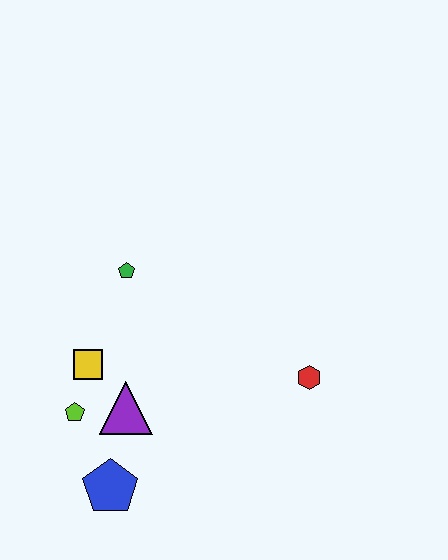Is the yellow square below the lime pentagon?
No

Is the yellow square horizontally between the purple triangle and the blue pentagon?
No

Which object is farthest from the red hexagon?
The lime pentagon is farthest from the red hexagon.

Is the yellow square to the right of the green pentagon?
No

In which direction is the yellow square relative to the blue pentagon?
The yellow square is above the blue pentagon.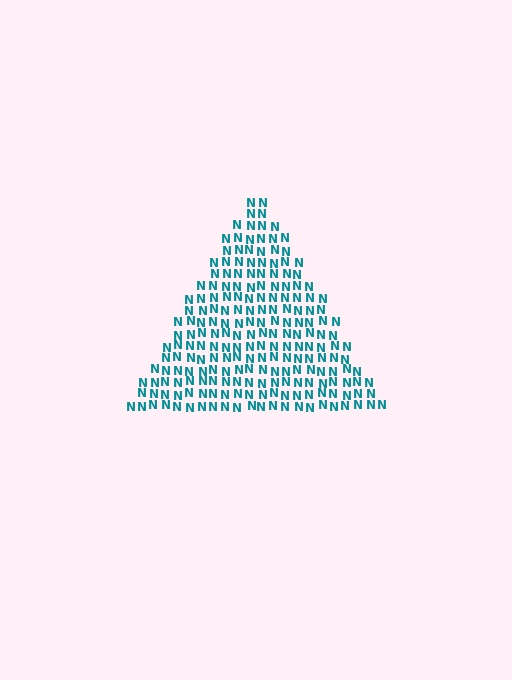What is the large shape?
The large shape is a triangle.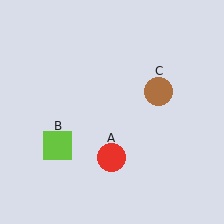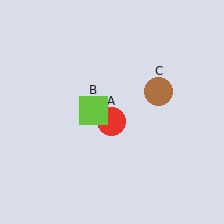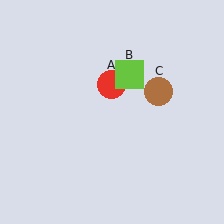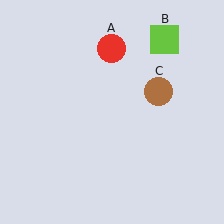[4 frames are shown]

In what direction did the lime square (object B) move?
The lime square (object B) moved up and to the right.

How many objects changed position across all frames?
2 objects changed position: red circle (object A), lime square (object B).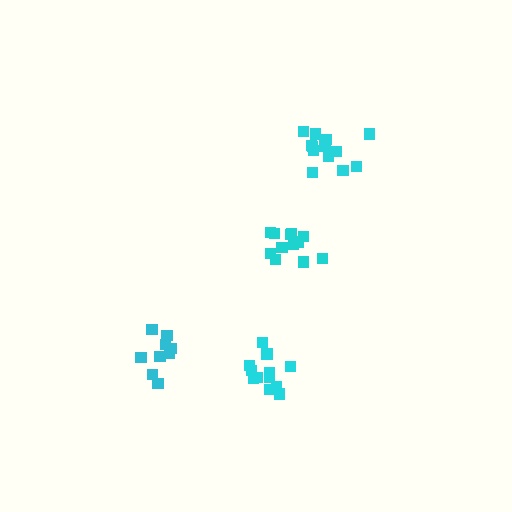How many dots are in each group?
Group 1: 12 dots, Group 2: 14 dots, Group 3: 9 dots, Group 4: 12 dots (47 total).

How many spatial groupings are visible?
There are 4 spatial groupings.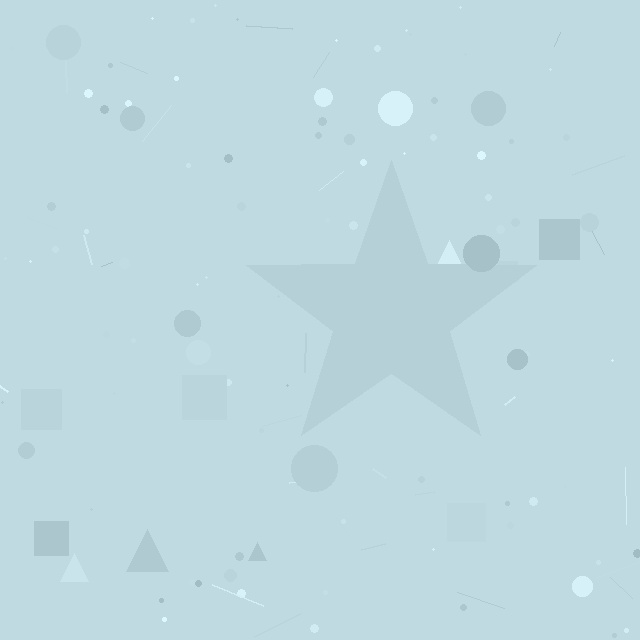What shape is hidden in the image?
A star is hidden in the image.